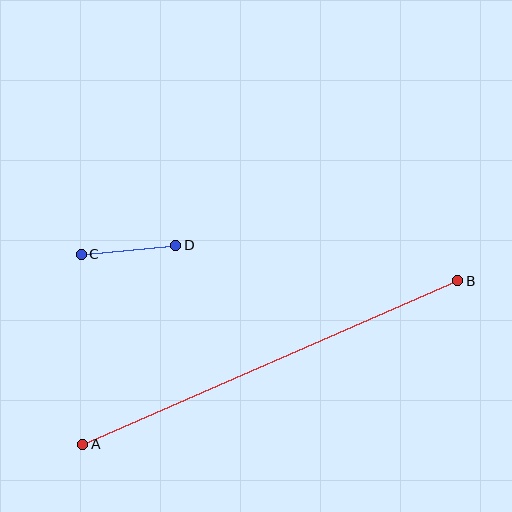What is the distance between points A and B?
The distance is approximately 409 pixels.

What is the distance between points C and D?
The distance is approximately 95 pixels.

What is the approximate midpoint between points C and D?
The midpoint is at approximately (129, 250) pixels.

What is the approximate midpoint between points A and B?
The midpoint is at approximately (270, 363) pixels.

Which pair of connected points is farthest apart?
Points A and B are farthest apart.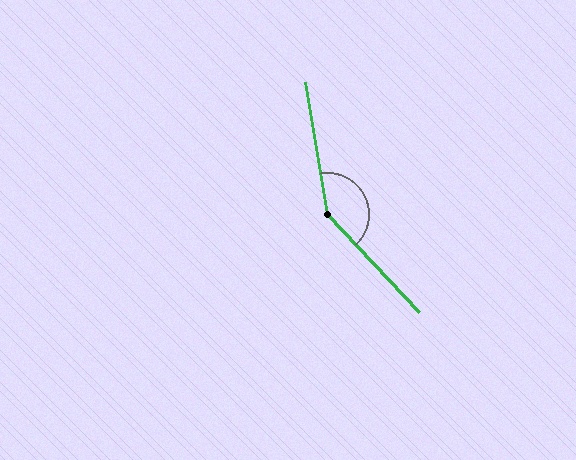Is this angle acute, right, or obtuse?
It is obtuse.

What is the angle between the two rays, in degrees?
Approximately 146 degrees.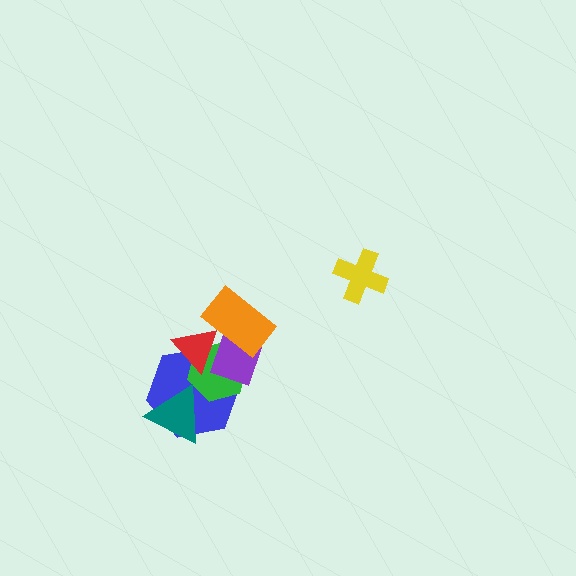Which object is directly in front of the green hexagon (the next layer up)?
The purple diamond is directly in front of the green hexagon.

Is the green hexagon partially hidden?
Yes, it is partially covered by another shape.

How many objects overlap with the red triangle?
4 objects overlap with the red triangle.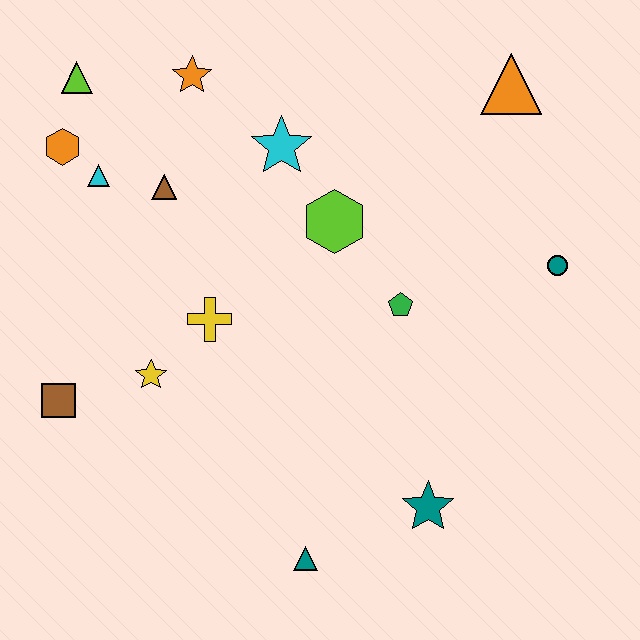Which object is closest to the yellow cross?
The yellow star is closest to the yellow cross.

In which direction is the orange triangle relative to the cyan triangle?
The orange triangle is to the right of the cyan triangle.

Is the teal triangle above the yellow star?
No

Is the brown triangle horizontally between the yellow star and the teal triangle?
Yes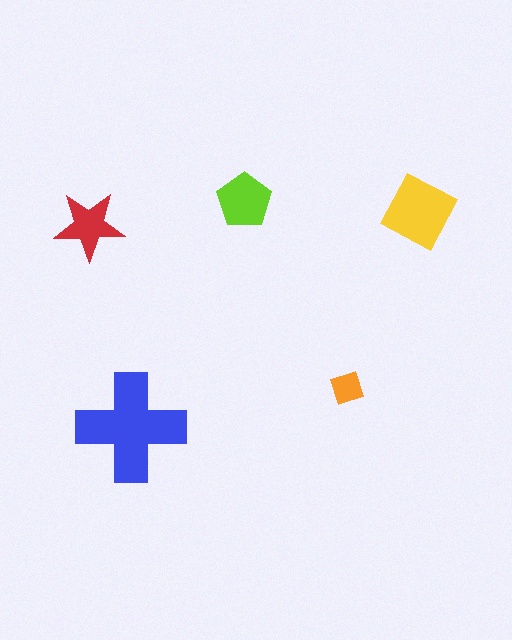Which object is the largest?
The blue cross.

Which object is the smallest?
The orange diamond.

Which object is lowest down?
The blue cross is bottommost.